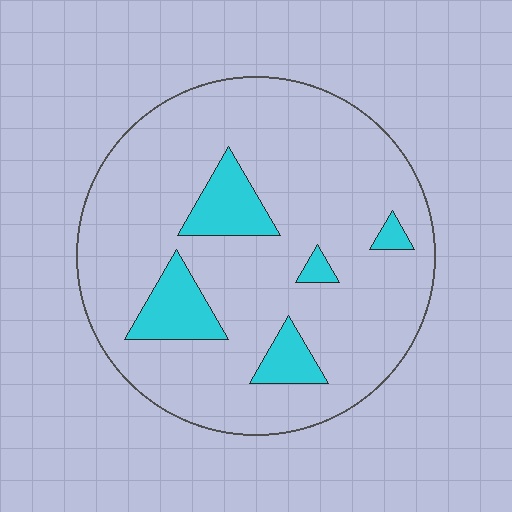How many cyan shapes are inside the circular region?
5.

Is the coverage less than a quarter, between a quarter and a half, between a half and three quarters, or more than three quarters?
Less than a quarter.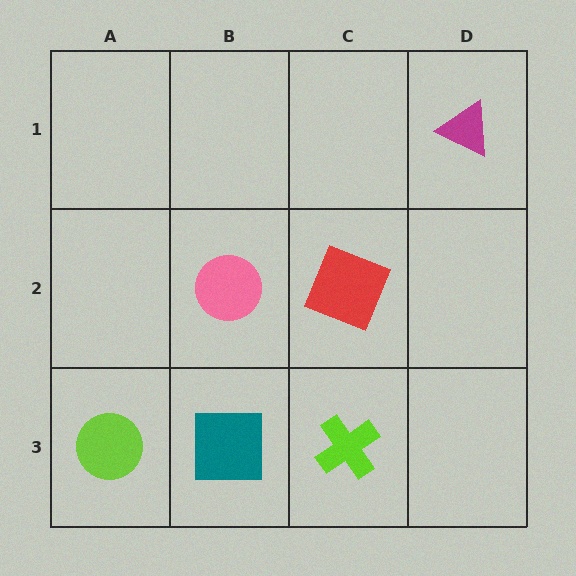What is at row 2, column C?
A red square.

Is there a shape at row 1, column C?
No, that cell is empty.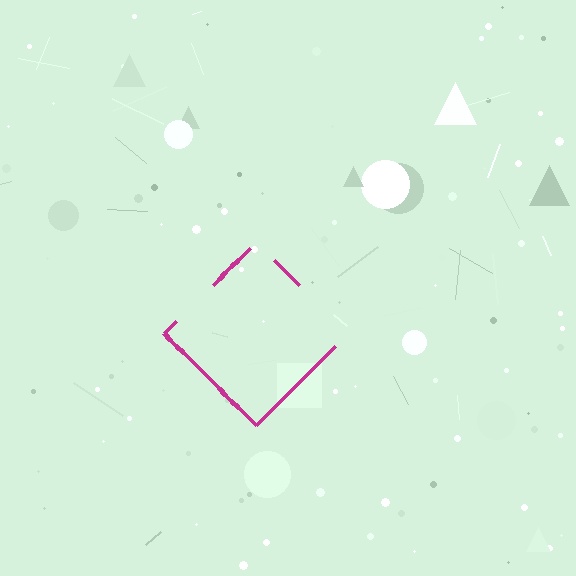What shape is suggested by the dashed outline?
The dashed outline suggests a diamond.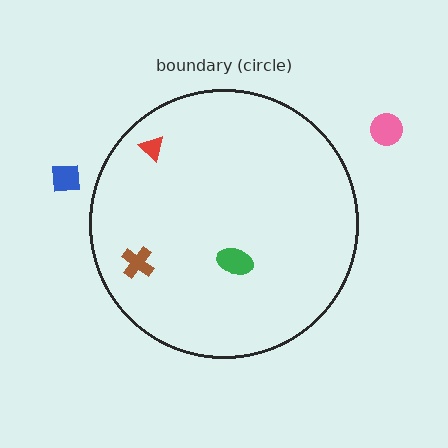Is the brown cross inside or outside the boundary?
Inside.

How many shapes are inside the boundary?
3 inside, 2 outside.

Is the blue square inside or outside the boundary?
Outside.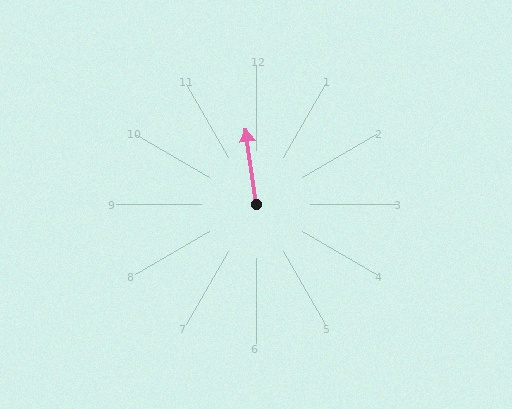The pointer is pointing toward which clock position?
Roughly 12 o'clock.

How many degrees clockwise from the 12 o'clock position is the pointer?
Approximately 352 degrees.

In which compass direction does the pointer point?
North.